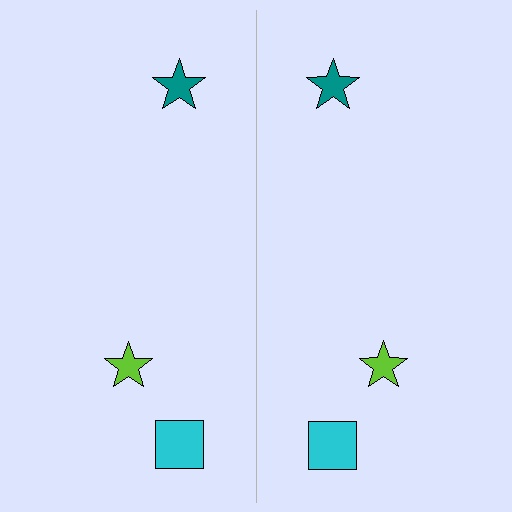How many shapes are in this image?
There are 6 shapes in this image.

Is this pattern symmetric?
Yes, this pattern has bilateral (reflection) symmetry.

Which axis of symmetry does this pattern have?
The pattern has a vertical axis of symmetry running through the center of the image.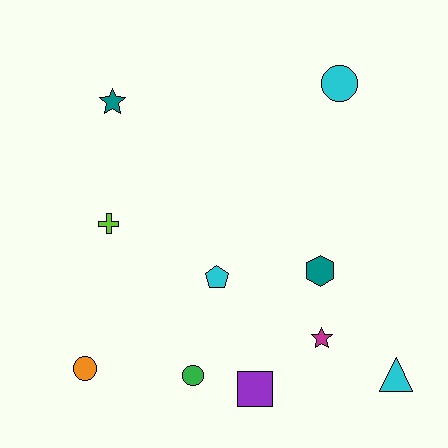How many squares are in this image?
There is 1 square.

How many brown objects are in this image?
There are no brown objects.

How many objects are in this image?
There are 10 objects.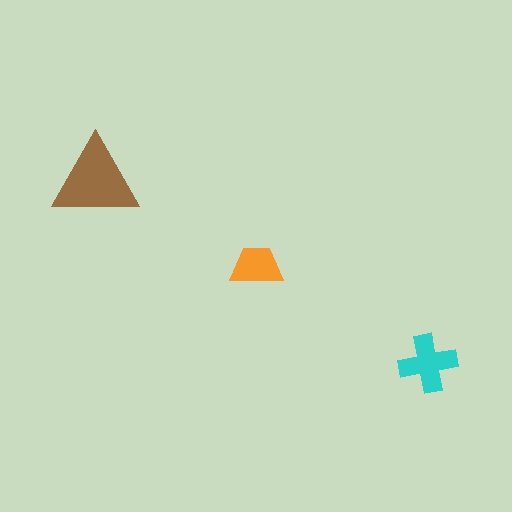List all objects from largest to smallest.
The brown triangle, the cyan cross, the orange trapezoid.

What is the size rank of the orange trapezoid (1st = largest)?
3rd.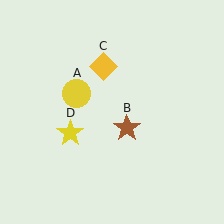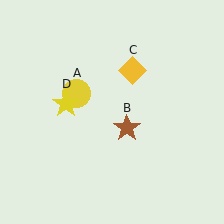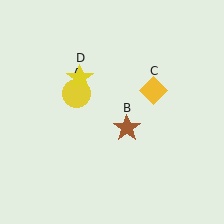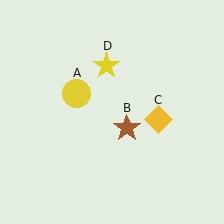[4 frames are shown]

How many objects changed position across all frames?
2 objects changed position: yellow diamond (object C), yellow star (object D).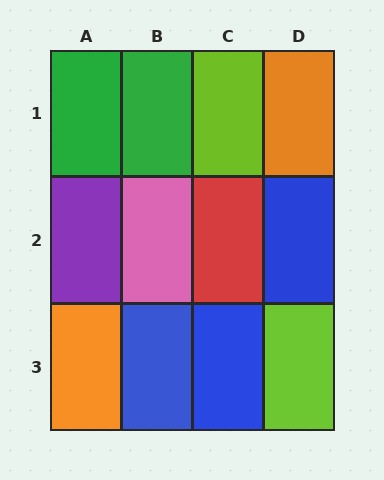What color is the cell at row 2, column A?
Purple.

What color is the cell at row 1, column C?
Lime.